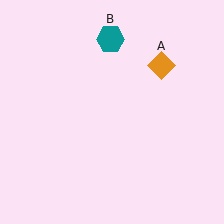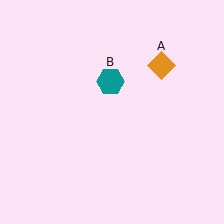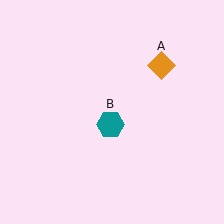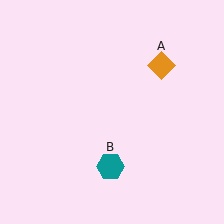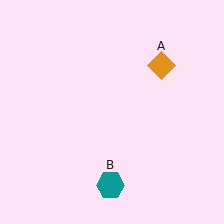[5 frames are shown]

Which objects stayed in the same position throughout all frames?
Orange diamond (object A) remained stationary.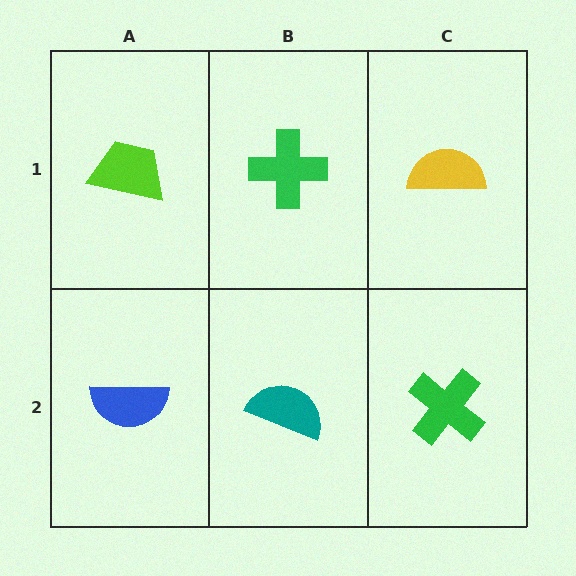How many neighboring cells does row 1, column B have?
3.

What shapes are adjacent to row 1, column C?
A green cross (row 2, column C), a green cross (row 1, column B).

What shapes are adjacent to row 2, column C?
A yellow semicircle (row 1, column C), a teal semicircle (row 2, column B).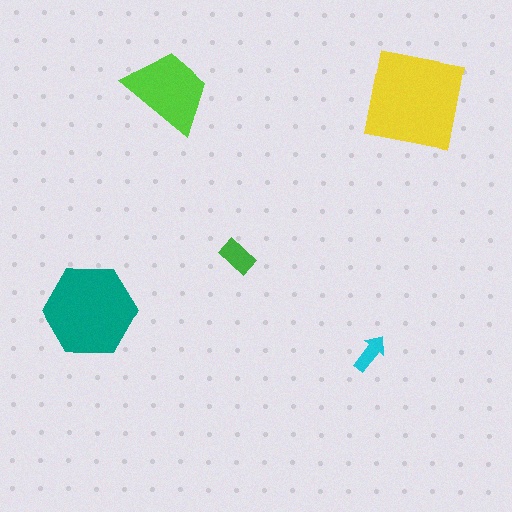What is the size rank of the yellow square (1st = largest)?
1st.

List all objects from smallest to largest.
The cyan arrow, the green rectangle, the lime trapezoid, the teal hexagon, the yellow square.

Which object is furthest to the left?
The teal hexagon is leftmost.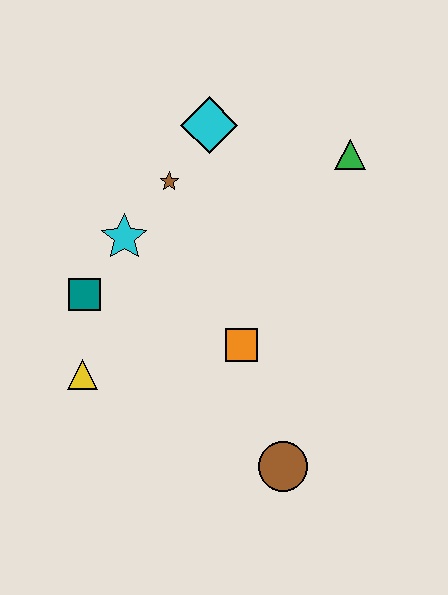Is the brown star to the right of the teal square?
Yes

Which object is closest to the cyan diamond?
The brown star is closest to the cyan diamond.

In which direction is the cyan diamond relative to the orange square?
The cyan diamond is above the orange square.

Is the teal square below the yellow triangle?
No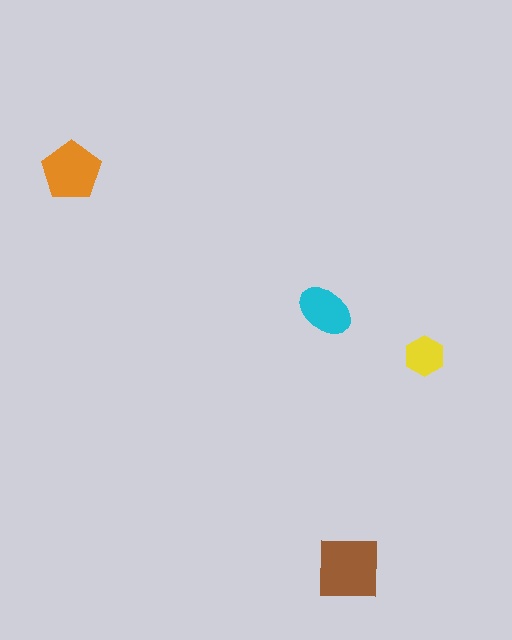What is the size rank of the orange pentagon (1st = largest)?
2nd.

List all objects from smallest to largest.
The yellow hexagon, the cyan ellipse, the orange pentagon, the brown square.